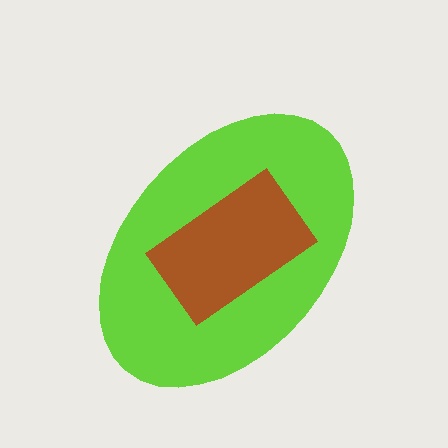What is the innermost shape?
The brown rectangle.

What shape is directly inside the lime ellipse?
The brown rectangle.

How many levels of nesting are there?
2.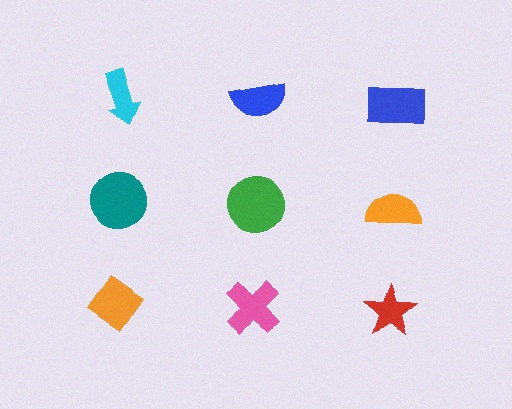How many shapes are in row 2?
3 shapes.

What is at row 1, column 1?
A cyan arrow.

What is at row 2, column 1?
A teal circle.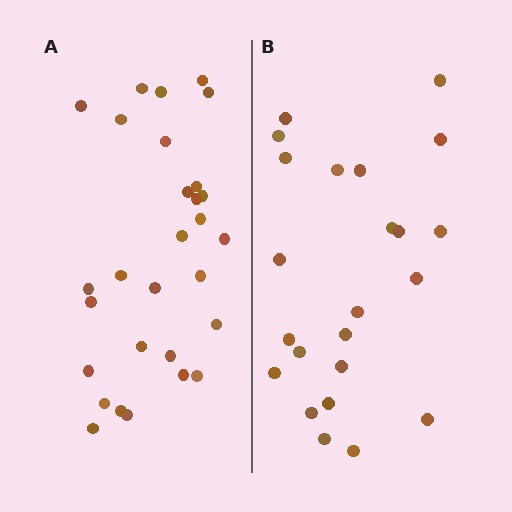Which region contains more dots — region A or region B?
Region A (the left region) has more dots.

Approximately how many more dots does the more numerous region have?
Region A has about 6 more dots than region B.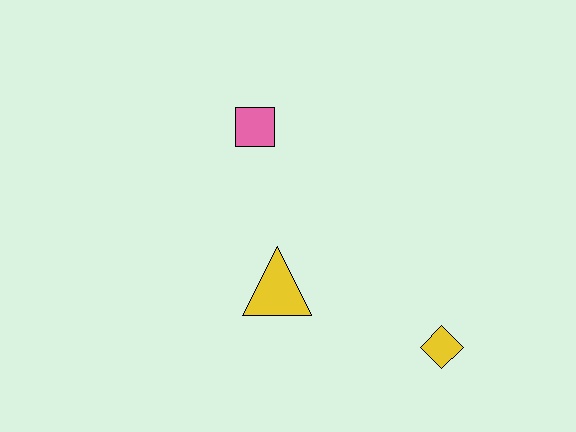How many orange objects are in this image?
There are no orange objects.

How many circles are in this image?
There are no circles.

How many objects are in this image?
There are 3 objects.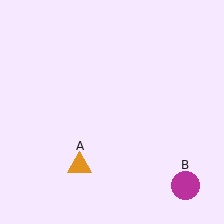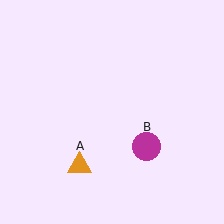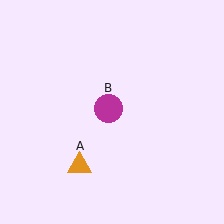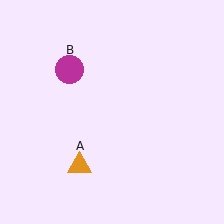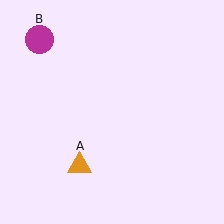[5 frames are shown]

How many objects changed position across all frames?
1 object changed position: magenta circle (object B).